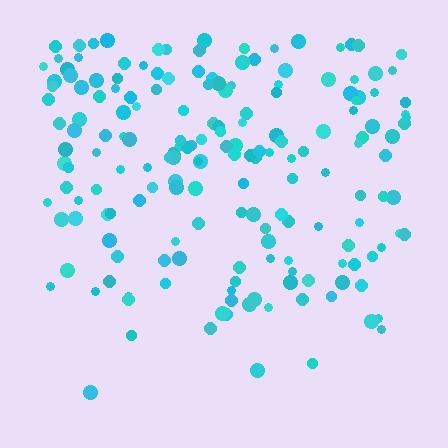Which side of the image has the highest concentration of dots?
The top.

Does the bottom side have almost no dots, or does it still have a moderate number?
Still a moderate number, just noticeably fewer than the top.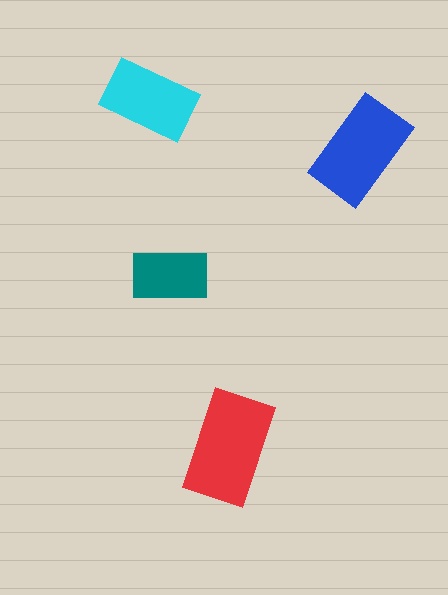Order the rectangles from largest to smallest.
the red one, the blue one, the cyan one, the teal one.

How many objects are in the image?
There are 4 objects in the image.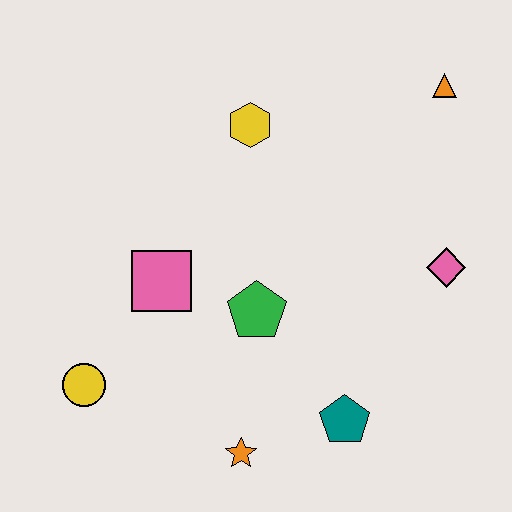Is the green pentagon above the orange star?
Yes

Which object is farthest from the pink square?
The orange triangle is farthest from the pink square.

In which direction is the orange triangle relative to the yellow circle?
The orange triangle is to the right of the yellow circle.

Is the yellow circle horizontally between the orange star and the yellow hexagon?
No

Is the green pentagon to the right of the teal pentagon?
No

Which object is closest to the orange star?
The teal pentagon is closest to the orange star.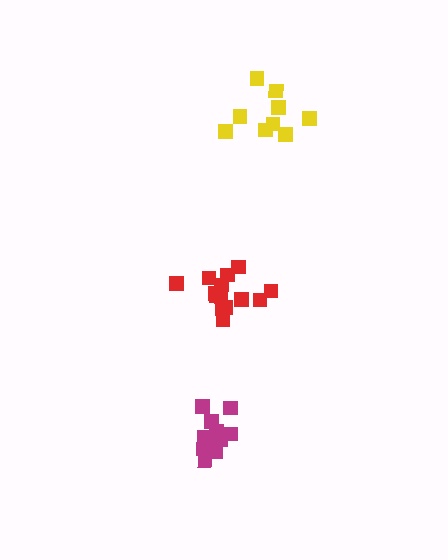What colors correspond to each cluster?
The clusters are colored: magenta, red, yellow.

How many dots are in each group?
Group 1: 13 dots, Group 2: 15 dots, Group 3: 9 dots (37 total).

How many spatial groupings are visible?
There are 3 spatial groupings.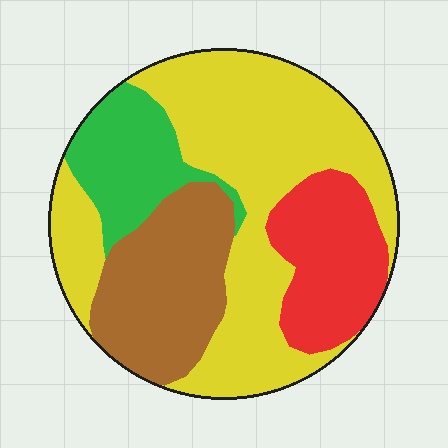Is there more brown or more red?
Brown.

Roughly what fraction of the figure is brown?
Brown covers 21% of the figure.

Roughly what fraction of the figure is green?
Green takes up about one eighth (1/8) of the figure.